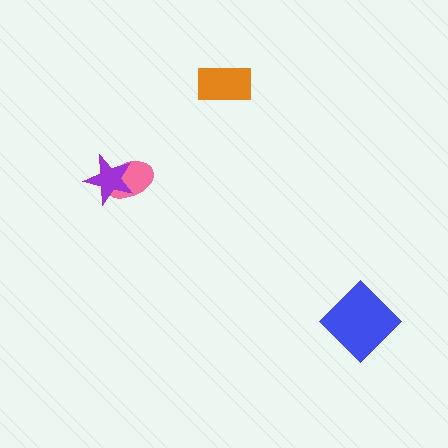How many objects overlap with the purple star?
1 object overlaps with the purple star.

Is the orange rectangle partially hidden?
No, no other shape covers it.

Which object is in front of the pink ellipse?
The purple star is in front of the pink ellipse.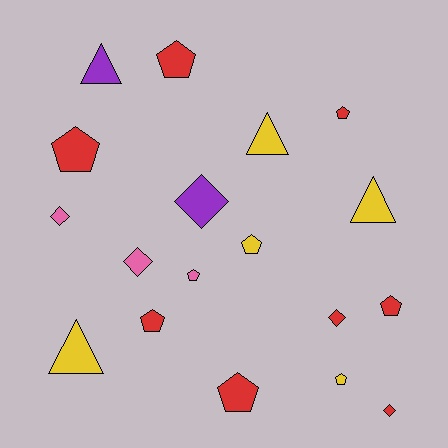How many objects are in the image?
There are 18 objects.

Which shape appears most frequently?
Pentagon, with 9 objects.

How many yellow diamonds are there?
There are no yellow diamonds.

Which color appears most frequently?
Red, with 8 objects.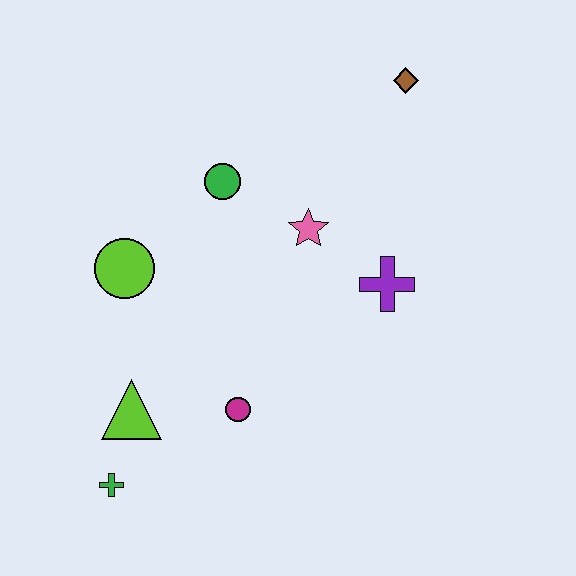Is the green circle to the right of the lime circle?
Yes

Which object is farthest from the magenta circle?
The brown diamond is farthest from the magenta circle.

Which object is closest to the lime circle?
The green circle is closest to the lime circle.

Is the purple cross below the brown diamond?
Yes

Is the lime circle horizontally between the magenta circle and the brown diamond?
No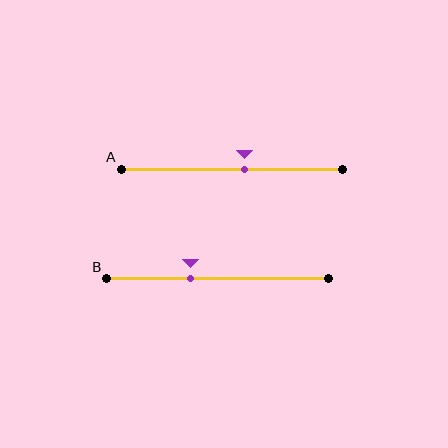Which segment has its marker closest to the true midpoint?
Segment A has its marker closest to the true midpoint.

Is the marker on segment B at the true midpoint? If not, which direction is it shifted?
No, the marker on segment B is shifted to the left by about 12% of the segment length.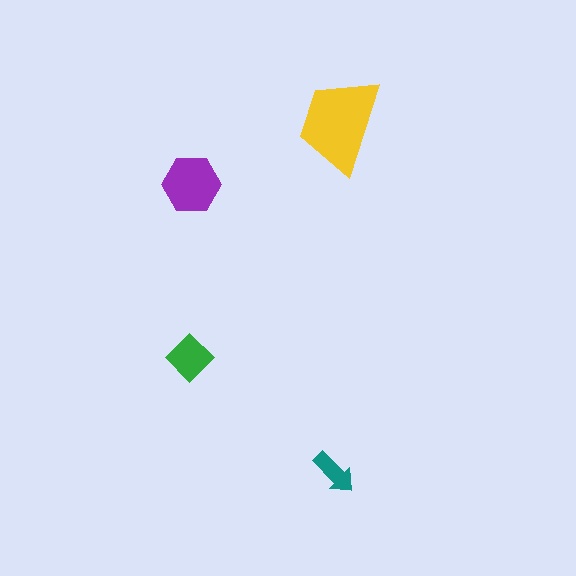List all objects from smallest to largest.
The teal arrow, the green diamond, the purple hexagon, the yellow trapezoid.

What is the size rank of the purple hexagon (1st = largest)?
2nd.